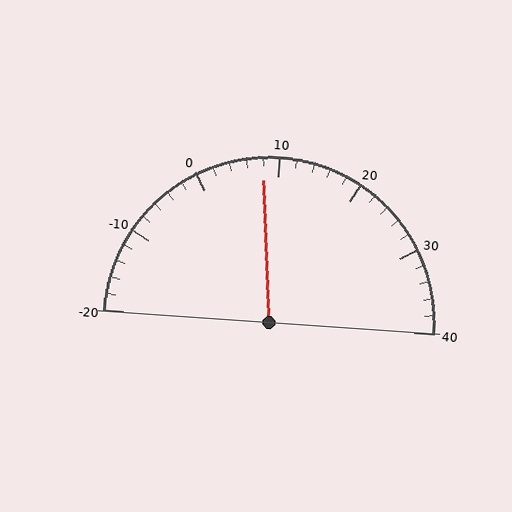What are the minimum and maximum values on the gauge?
The gauge ranges from -20 to 40.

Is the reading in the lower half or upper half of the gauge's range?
The reading is in the lower half of the range (-20 to 40).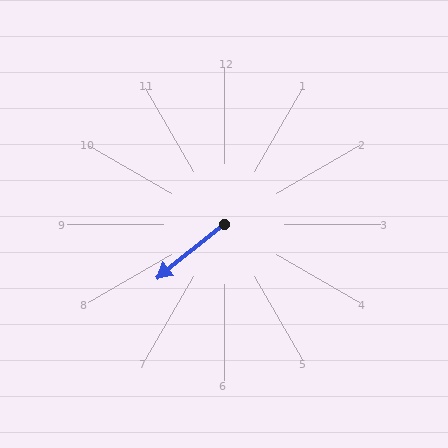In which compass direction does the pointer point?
Southwest.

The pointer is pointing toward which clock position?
Roughly 8 o'clock.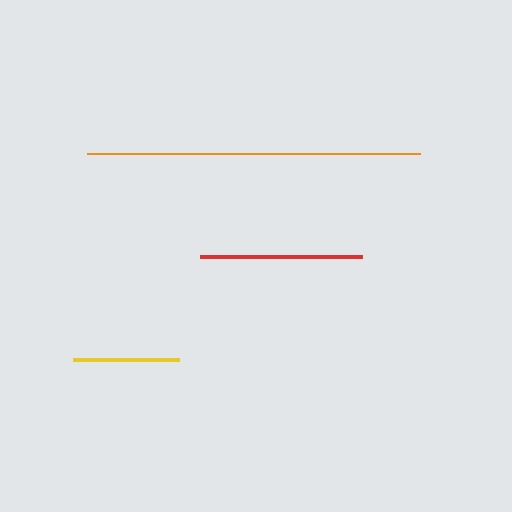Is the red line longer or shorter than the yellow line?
The red line is longer than the yellow line.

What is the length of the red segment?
The red segment is approximately 162 pixels long.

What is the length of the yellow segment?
The yellow segment is approximately 105 pixels long.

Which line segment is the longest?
The orange line is the longest at approximately 333 pixels.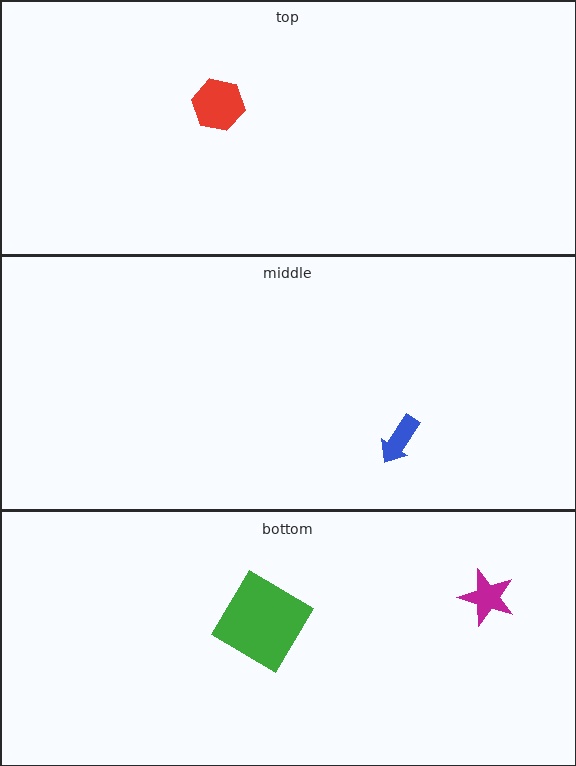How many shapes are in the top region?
1.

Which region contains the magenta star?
The bottom region.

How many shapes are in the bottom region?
2.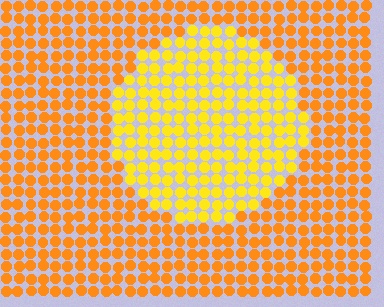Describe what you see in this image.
The image is filled with small orange elements in a uniform arrangement. A circle-shaped region is visible where the elements are tinted to a slightly different hue, forming a subtle color boundary.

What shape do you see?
I see a circle.